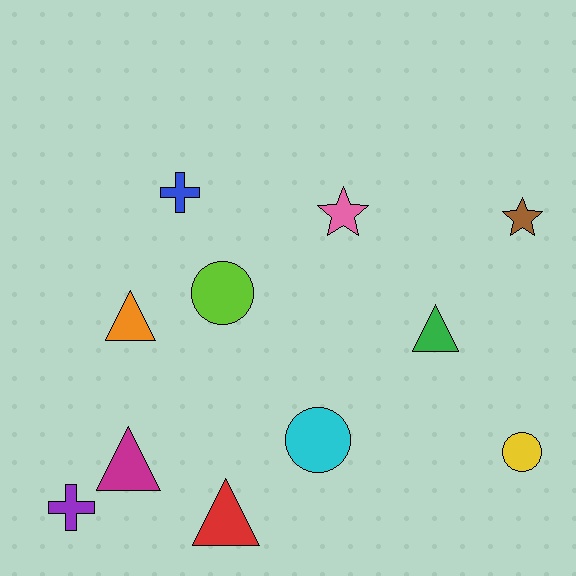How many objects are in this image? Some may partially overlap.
There are 11 objects.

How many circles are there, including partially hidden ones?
There are 3 circles.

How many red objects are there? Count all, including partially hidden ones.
There is 1 red object.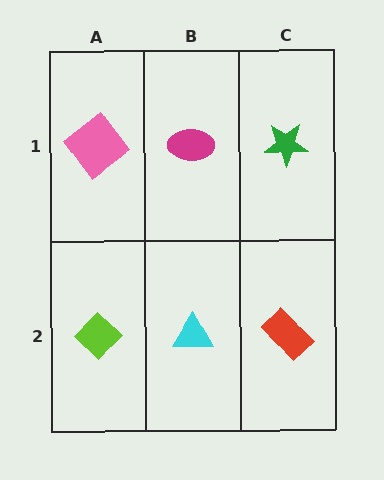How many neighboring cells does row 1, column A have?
2.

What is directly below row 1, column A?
A lime diamond.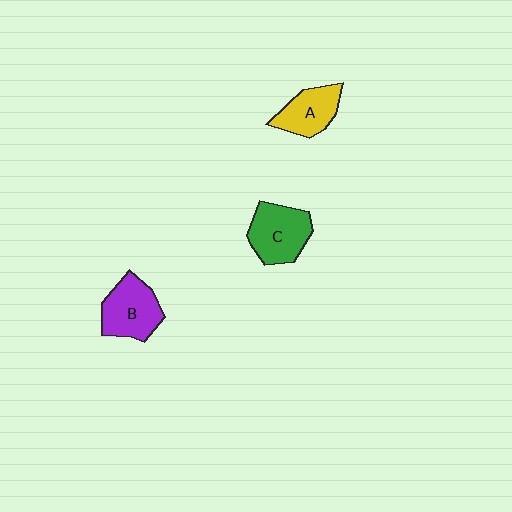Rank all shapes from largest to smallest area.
From largest to smallest: C (green), B (purple), A (yellow).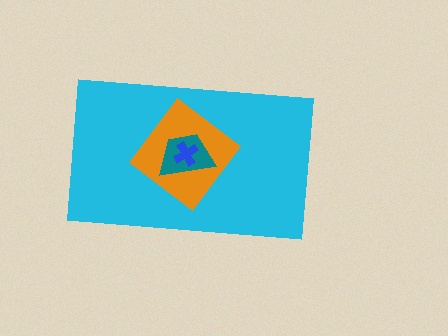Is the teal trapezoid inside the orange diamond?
Yes.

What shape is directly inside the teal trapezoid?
The blue cross.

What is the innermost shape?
The blue cross.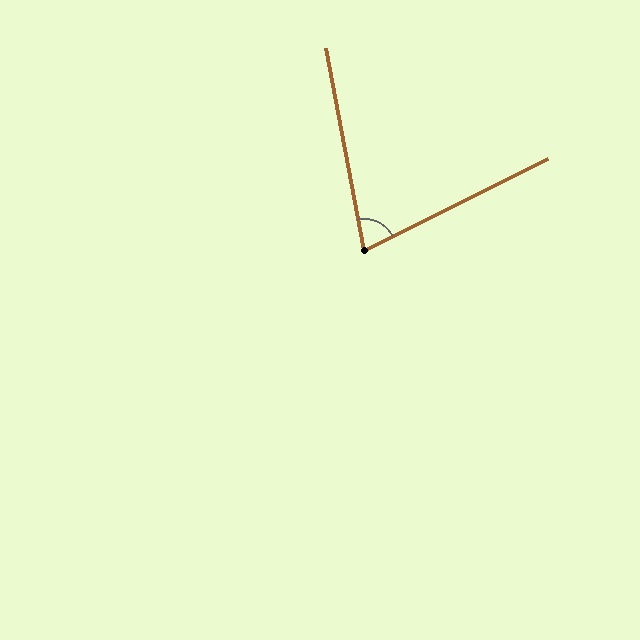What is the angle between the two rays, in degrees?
Approximately 74 degrees.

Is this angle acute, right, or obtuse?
It is acute.